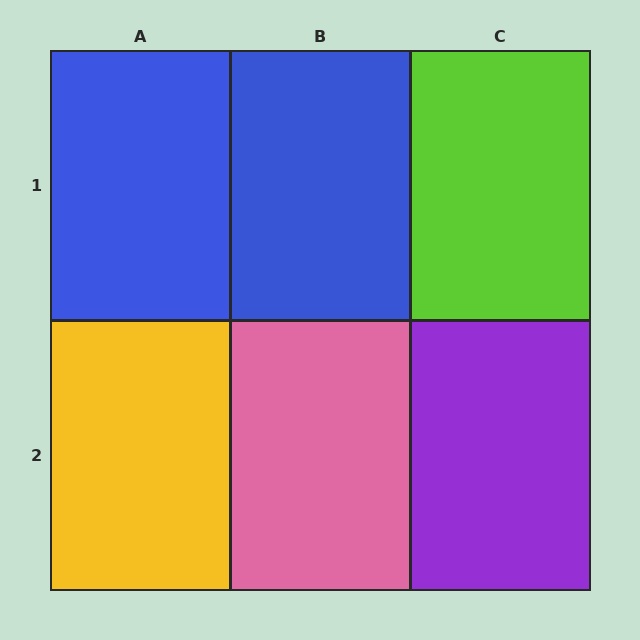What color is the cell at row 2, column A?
Yellow.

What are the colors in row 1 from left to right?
Blue, blue, lime.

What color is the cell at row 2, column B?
Pink.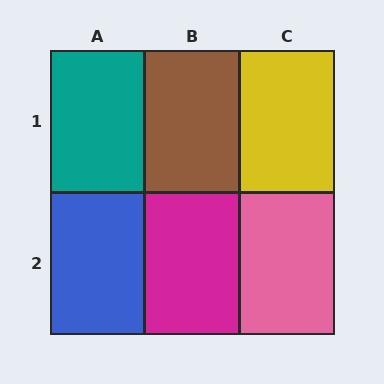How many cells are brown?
1 cell is brown.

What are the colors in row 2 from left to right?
Blue, magenta, pink.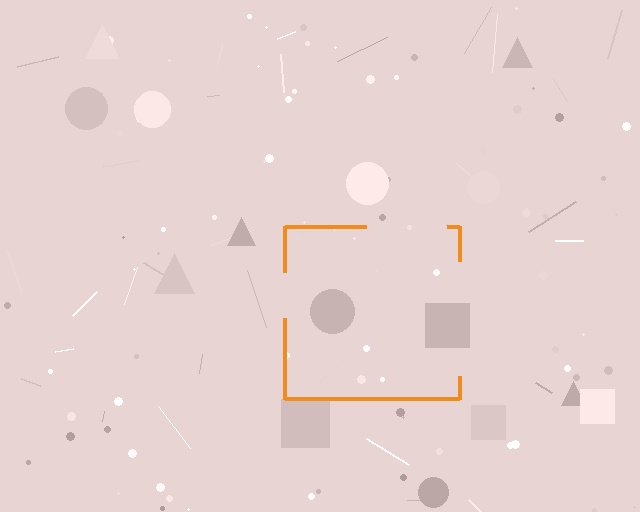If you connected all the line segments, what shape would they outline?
They would outline a square.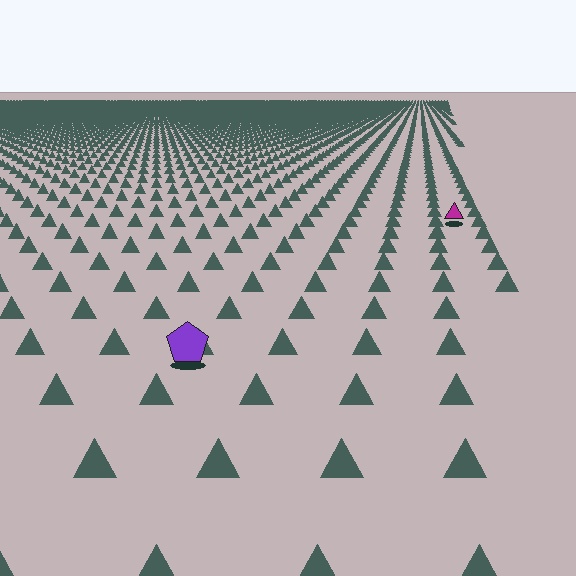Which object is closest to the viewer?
The purple pentagon is closest. The texture marks near it are larger and more spread out.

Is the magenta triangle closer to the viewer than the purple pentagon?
No. The purple pentagon is closer — you can tell from the texture gradient: the ground texture is coarser near it.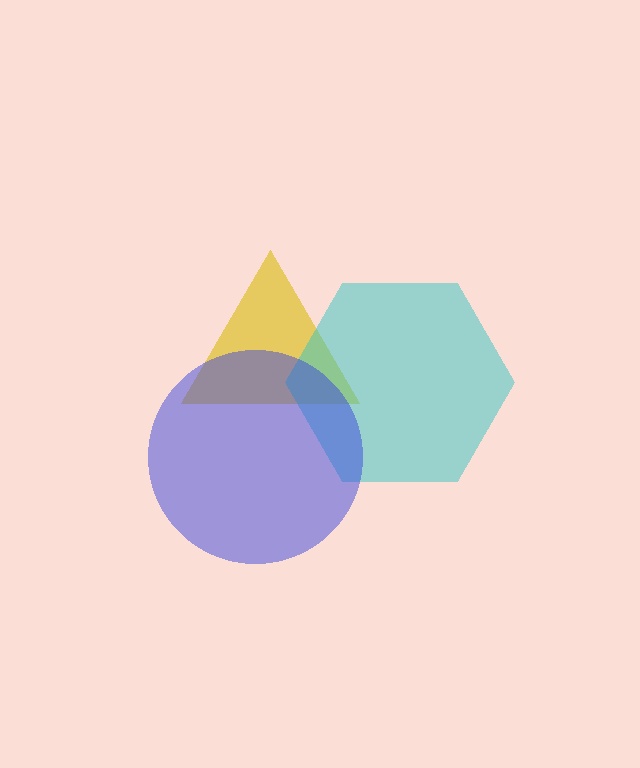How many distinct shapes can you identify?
There are 3 distinct shapes: a yellow triangle, a cyan hexagon, a blue circle.